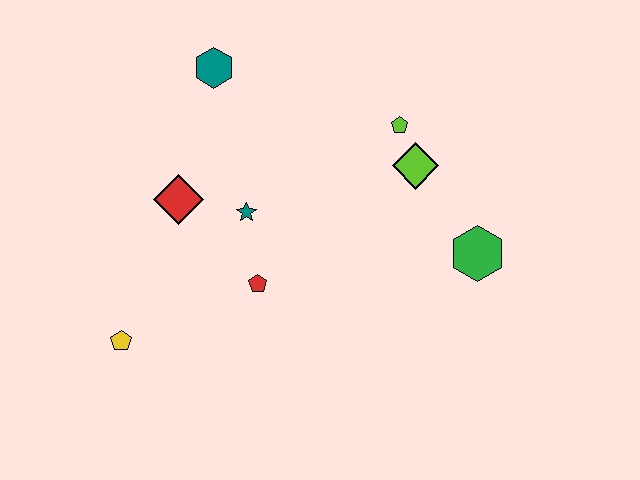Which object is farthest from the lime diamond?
The yellow pentagon is farthest from the lime diamond.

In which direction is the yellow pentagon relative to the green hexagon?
The yellow pentagon is to the left of the green hexagon.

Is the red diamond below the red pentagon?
No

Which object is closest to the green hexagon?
The lime diamond is closest to the green hexagon.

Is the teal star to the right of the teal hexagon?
Yes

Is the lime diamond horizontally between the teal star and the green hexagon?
Yes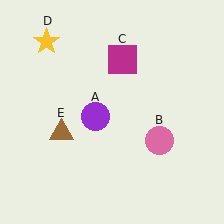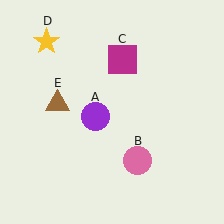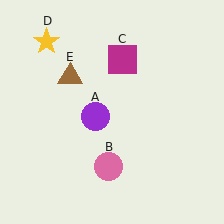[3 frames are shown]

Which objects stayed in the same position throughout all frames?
Purple circle (object A) and magenta square (object C) and yellow star (object D) remained stationary.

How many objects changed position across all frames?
2 objects changed position: pink circle (object B), brown triangle (object E).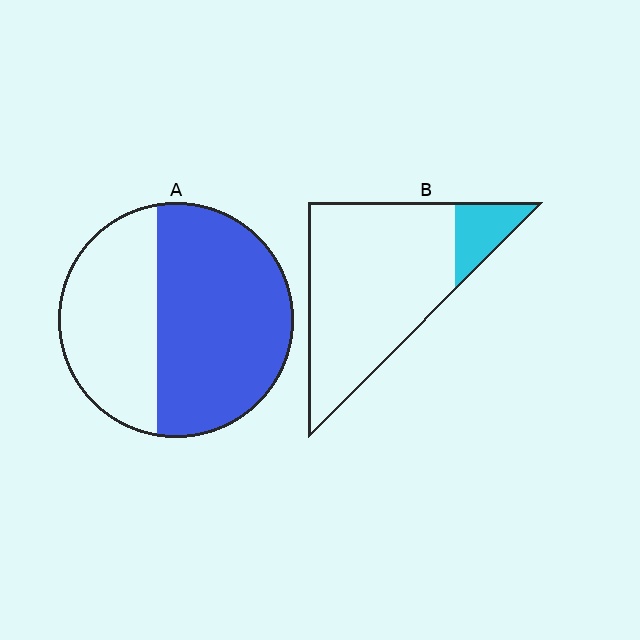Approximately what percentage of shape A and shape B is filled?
A is approximately 60% and B is approximately 15%.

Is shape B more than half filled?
No.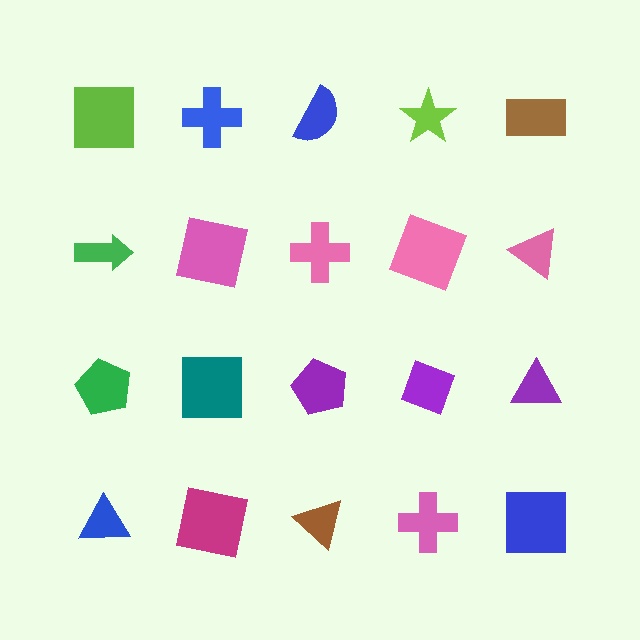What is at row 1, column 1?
A lime square.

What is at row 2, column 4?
A pink square.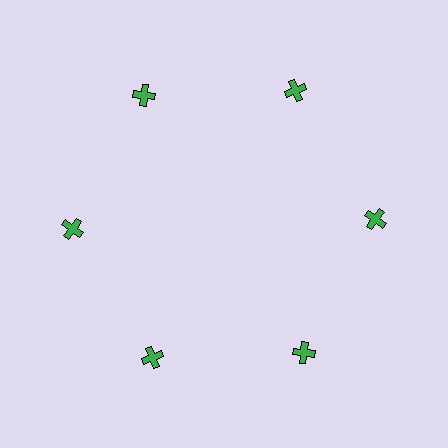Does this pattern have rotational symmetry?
Yes, this pattern has 6-fold rotational symmetry. It looks the same after rotating 60 degrees around the center.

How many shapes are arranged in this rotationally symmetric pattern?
There are 6 shapes, arranged in 6 groups of 1.